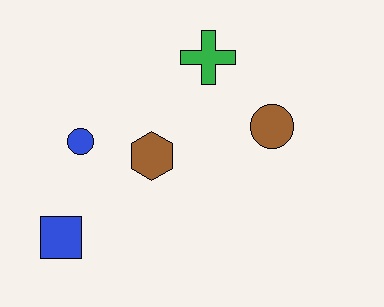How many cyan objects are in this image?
There are no cyan objects.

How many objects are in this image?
There are 5 objects.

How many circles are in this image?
There are 2 circles.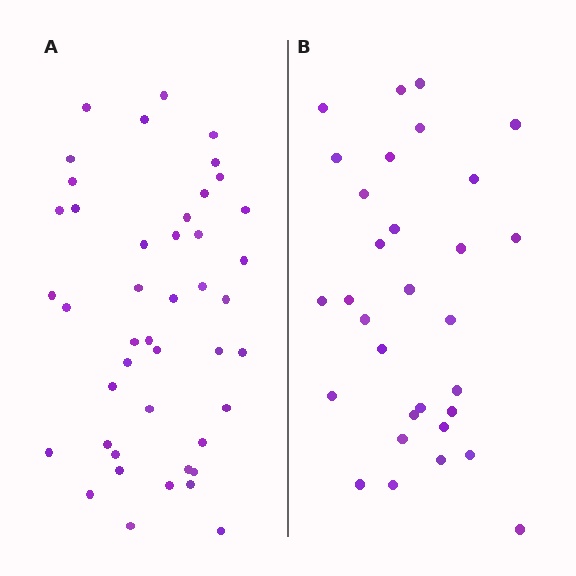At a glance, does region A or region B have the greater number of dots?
Region A (the left region) has more dots.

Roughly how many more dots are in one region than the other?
Region A has approximately 15 more dots than region B.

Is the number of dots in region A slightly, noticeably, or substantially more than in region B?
Region A has noticeably more, but not dramatically so. The ratio is roughly 1.4 to 1.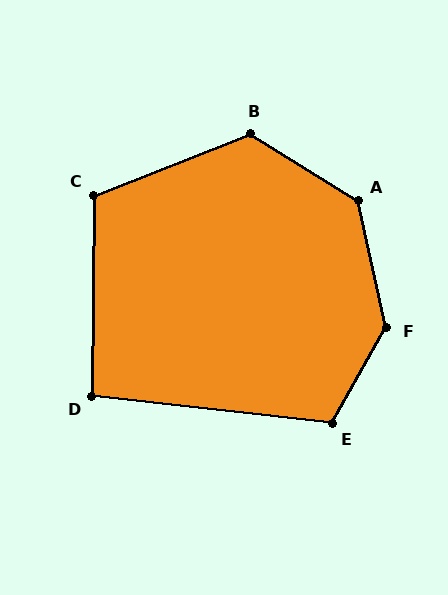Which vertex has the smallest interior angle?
D, at approximately 96 degrees.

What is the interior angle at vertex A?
Approximately 134 degrees (obtuse).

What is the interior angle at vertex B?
Approximately 127 degrees (obtuse).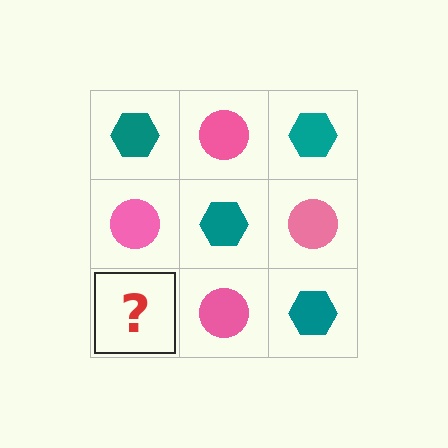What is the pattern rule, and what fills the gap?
The rule is that it alternates teal hexagon and pink circle in a checkerboard pattern. The gap should be filled with a teal hexagon.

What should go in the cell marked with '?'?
The missing cell should contain a teal hexagon.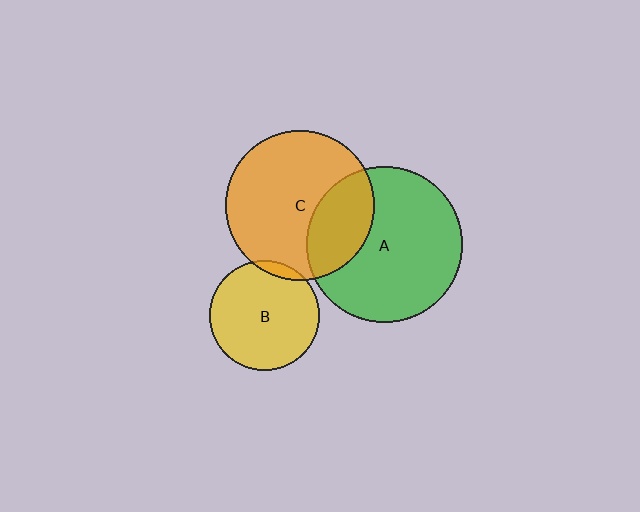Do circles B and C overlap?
Yes.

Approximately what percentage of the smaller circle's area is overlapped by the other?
Approximately 5%.